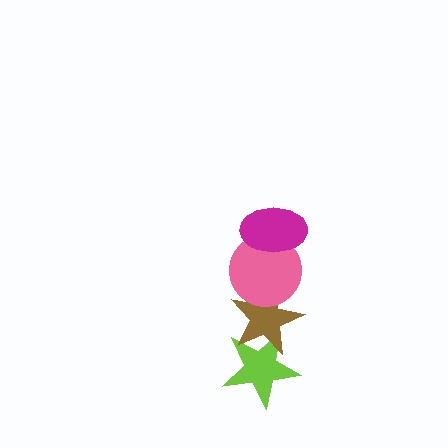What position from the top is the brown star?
The brown star is 3rd from the top.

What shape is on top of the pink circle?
The magenta ellipse is on top of the pink circle.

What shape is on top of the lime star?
The brown star is on top of the lime star.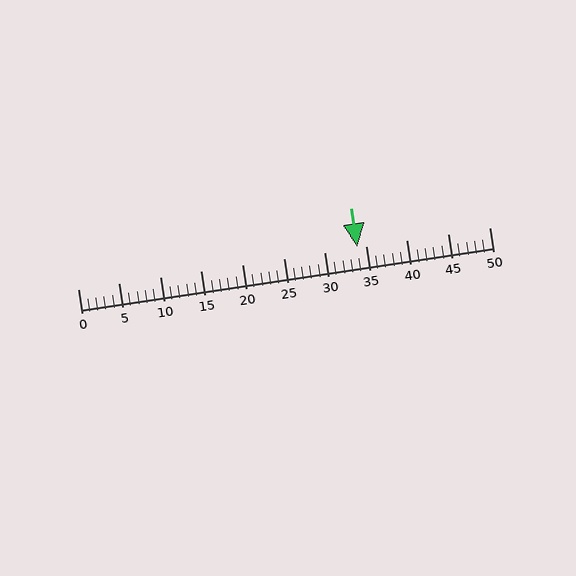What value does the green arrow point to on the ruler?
The green arrow points to approximately 34.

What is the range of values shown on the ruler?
The ruler shows values from 0 to 50.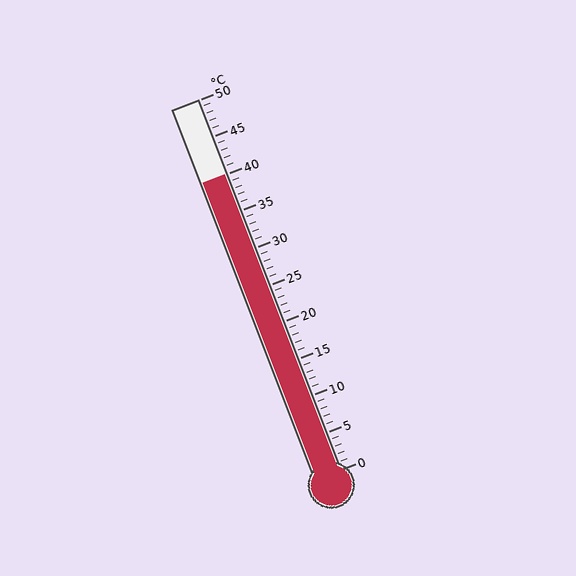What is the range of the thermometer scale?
The thermometer scale ranges from 0°C to 50°C.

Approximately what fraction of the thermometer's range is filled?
The thermometer is filled to approximately 80% of its range.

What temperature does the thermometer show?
The thermometer shows approximately 40°C.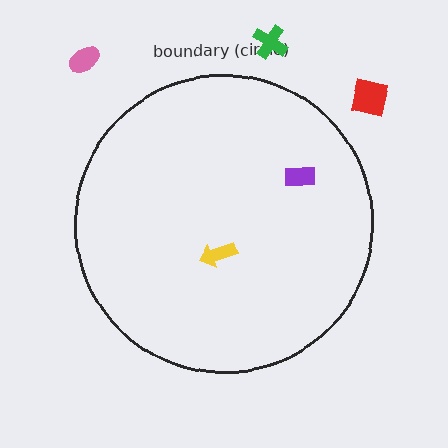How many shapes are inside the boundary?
2 inside, 3 outside.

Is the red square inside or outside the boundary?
Outside.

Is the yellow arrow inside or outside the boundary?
Inside.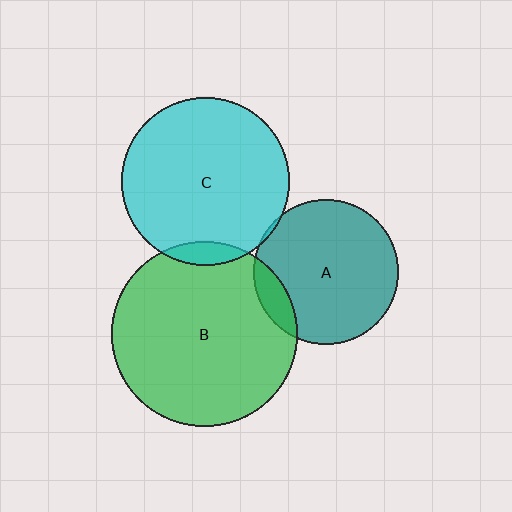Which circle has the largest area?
Circle B (green).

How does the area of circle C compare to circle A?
Approximately 1.3 times.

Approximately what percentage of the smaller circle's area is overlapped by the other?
Approximately 5%.